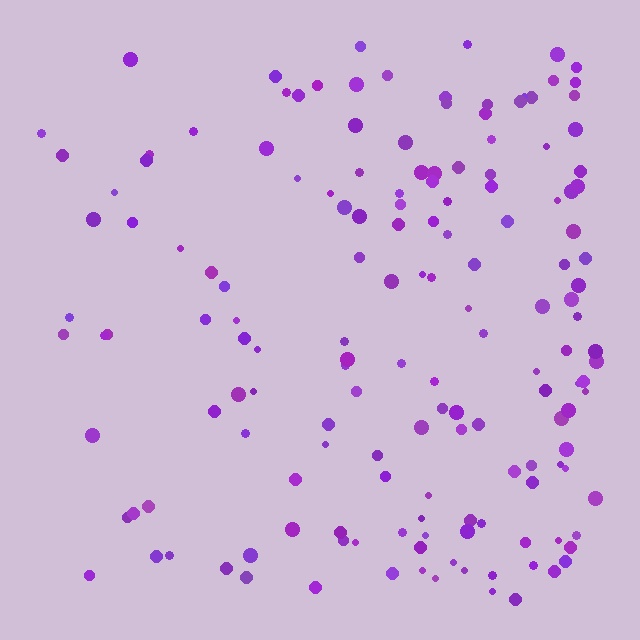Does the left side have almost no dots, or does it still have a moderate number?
Still a moderate number, just noticeably fewer than the right.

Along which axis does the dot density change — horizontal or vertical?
Horizontal.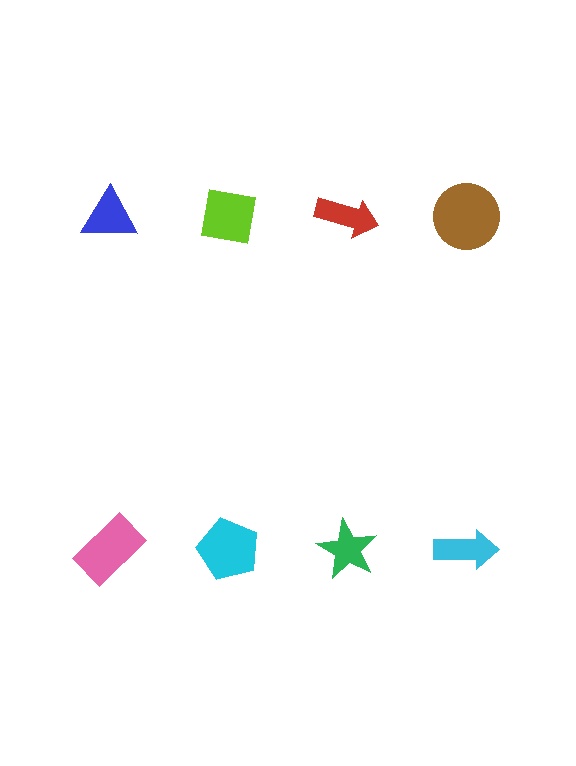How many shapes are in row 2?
4 shapes.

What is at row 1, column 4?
A brown circle.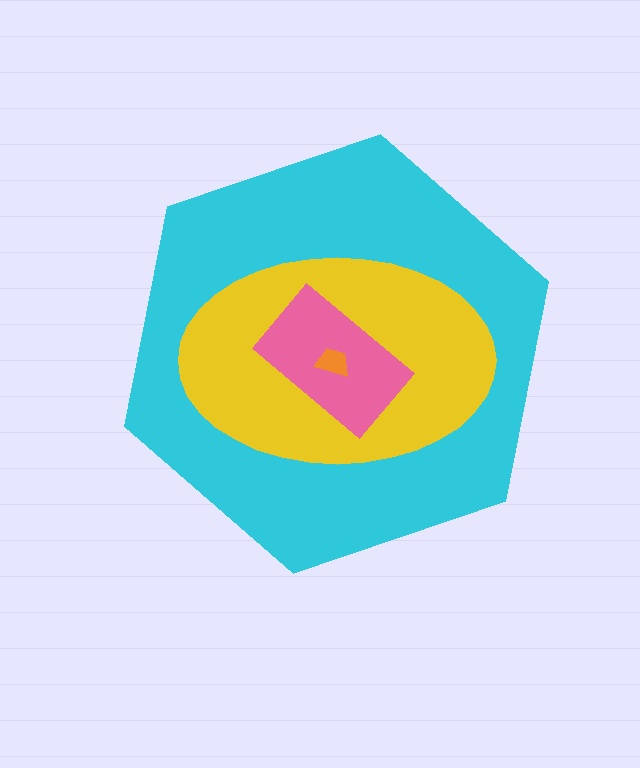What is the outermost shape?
The cyan hexagon.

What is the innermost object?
The orange trapezoid.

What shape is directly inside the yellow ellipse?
The pink rectangle.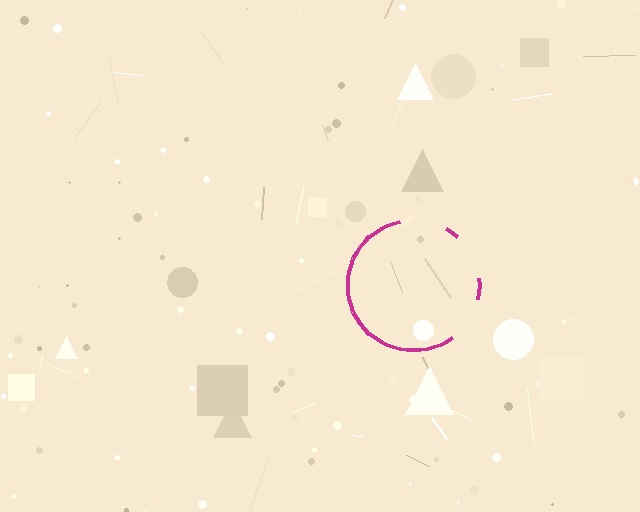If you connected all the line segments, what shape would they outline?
They would outline a circle.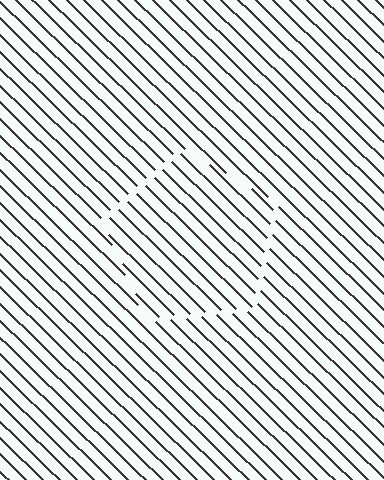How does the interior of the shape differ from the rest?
The interior of the shape contains the same grating, shifted by half a period — the contour is defined by the phase discontinuity where line-ends from the inner and outer gratings abut.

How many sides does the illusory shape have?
5 sides — the line-ends trace a pentagon.